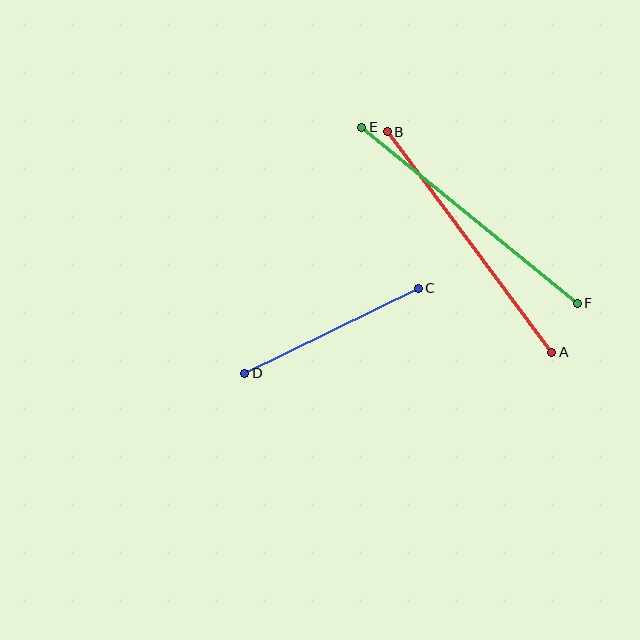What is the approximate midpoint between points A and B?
The midpoint is at approximately (469, 242) pixels.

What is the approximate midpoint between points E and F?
The midpoint is at approximately (470, 215) pixels.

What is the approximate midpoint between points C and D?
The midpoint is at approximately (331, 331) pixels.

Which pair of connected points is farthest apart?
Points E and F are farthest apart.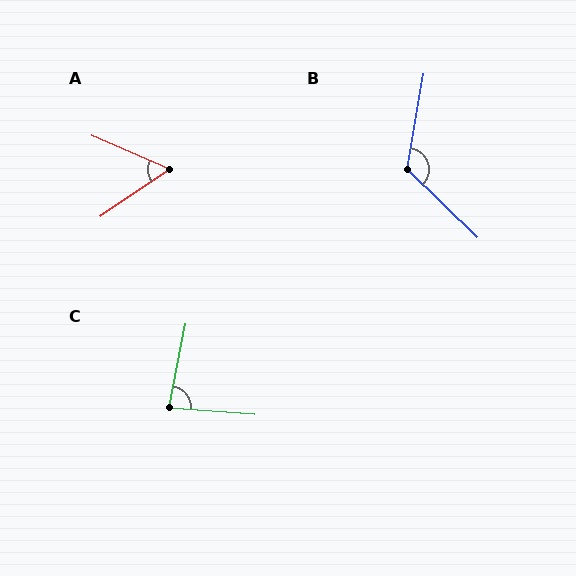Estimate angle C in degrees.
Approximately 83 degrees.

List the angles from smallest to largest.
A (57°), C (83°), B (124°).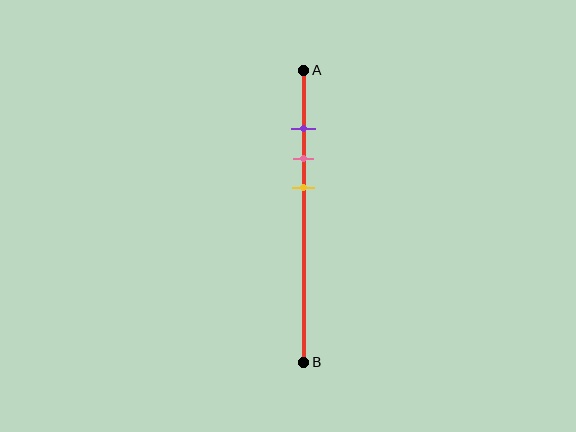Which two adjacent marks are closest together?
The purple and pink marks are the closest adjacent pair.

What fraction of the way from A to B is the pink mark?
The pink mark is approximately 30% (0.3) of the way from A to B.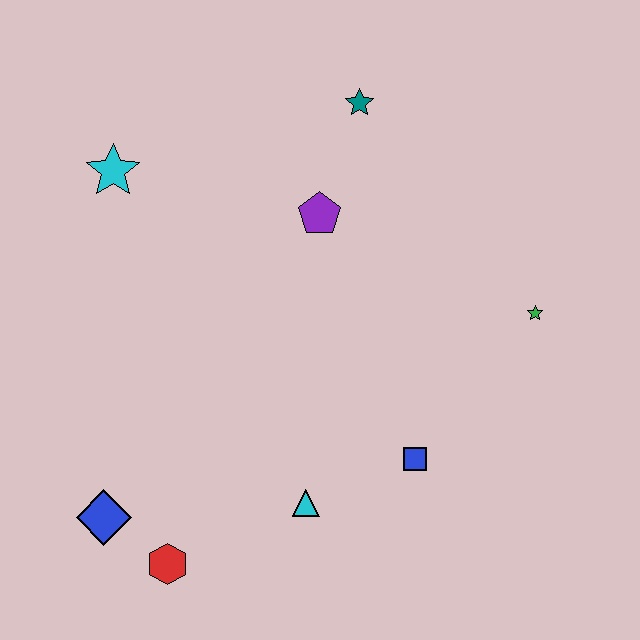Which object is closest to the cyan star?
The purple pentagon is closest to the cyan star.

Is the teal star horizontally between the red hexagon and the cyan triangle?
No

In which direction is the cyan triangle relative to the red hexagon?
The cyan triangle is to the right of the red hexagon.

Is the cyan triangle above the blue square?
No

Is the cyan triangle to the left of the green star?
Yes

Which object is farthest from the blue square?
The cyan star is farthest from the blue square.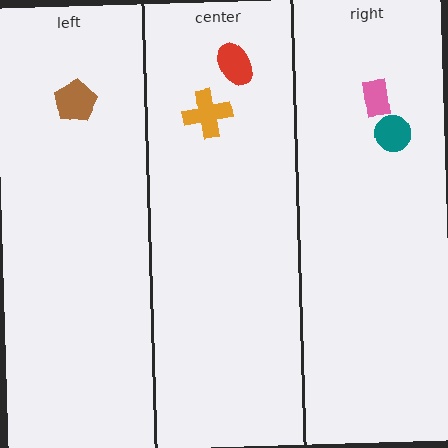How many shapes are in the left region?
1.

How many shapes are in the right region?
2.